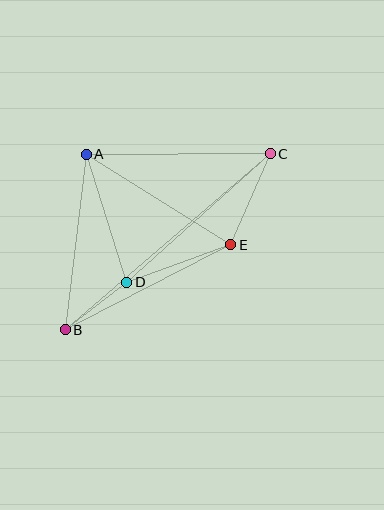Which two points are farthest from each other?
Points B and C are farthest from each other.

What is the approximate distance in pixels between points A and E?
The distance between A and E is approximately 170 pixels.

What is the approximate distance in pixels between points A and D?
The distance between A and D is approximately 134 pixels.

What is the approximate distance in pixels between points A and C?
The distance between A and C is approximately 184 pixels.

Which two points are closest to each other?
Points B and D are closest to each other.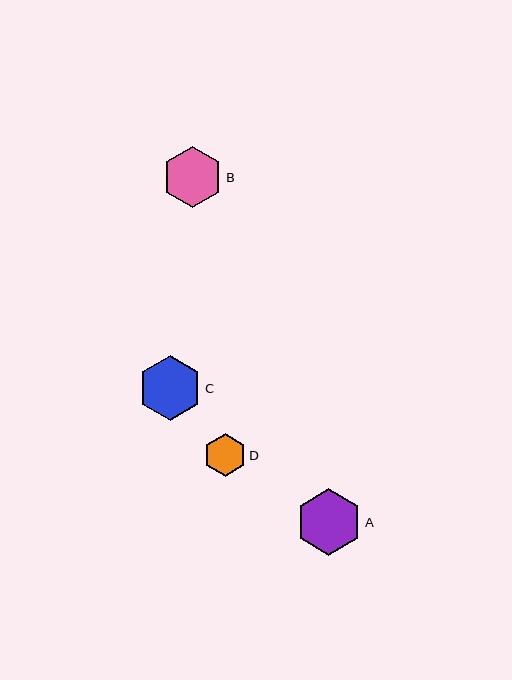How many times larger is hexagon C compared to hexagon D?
Hexagon C is approximately 1.5 times the size of hexagon D.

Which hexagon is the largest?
Hexagon A is the largest with a size of approximately 67 pixels.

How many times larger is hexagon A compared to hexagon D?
Hexagon A is approximately 1.6 times the size of hexagon D.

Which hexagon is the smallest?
Hexagon D is the smallest with a size of approximately 43 pixels.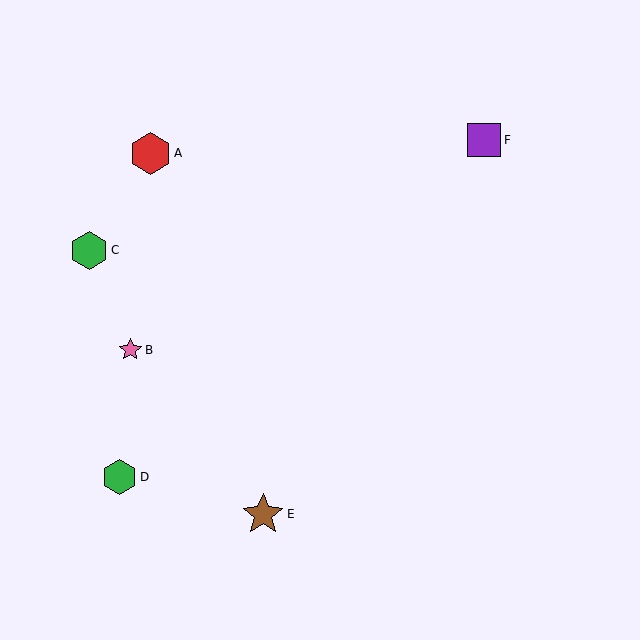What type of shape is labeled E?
Shape E is a brown star.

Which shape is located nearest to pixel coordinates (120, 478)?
The green hexagon (labeled D) at (120, 477) is nearest to that location.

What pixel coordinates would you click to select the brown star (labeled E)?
Click at (263, 514) to select the brown star E.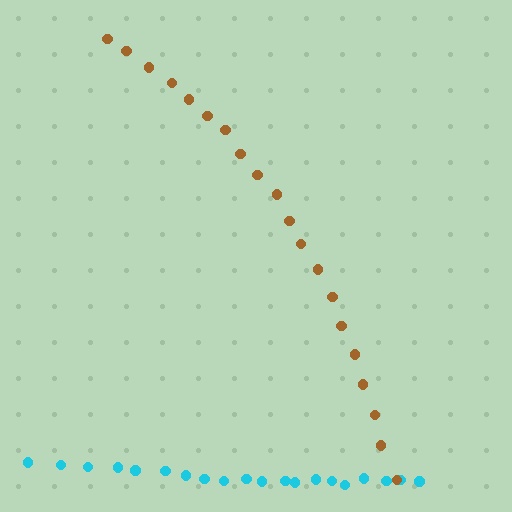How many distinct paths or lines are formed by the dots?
There are 2 distinct paths.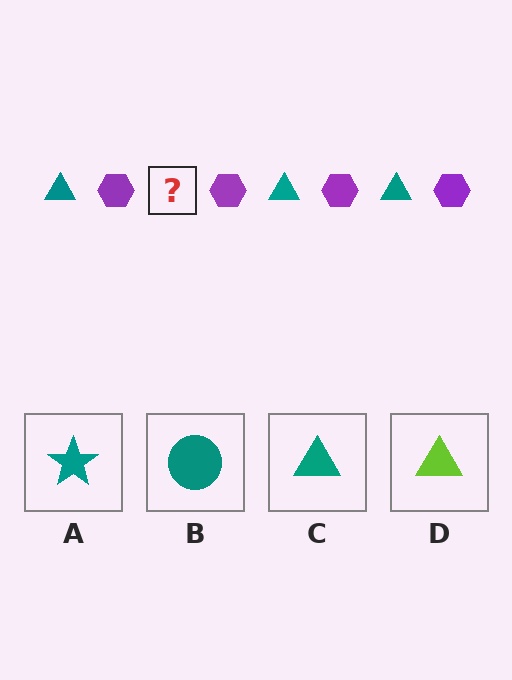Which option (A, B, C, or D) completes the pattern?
C.